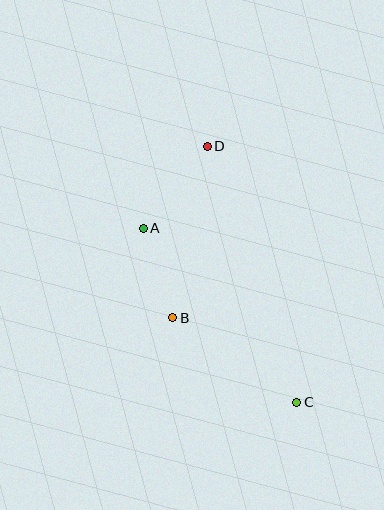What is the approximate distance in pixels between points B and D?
The distance between B and D is approximately 175 pixels.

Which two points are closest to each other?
Points A and B are closest to each other.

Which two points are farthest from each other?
Points C and D are farthest from each other.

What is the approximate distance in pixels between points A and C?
The distance between A and C is approximately 232 pixels.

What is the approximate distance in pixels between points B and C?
The distance between B and C is approximately 150 pixels.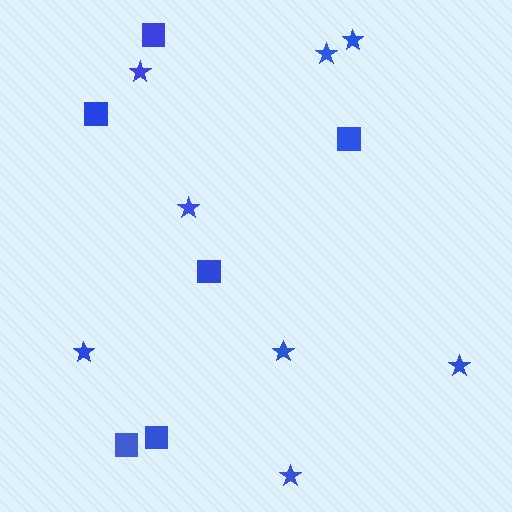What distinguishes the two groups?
There are 2 groups: one group of stars (8) and one group of squares (6).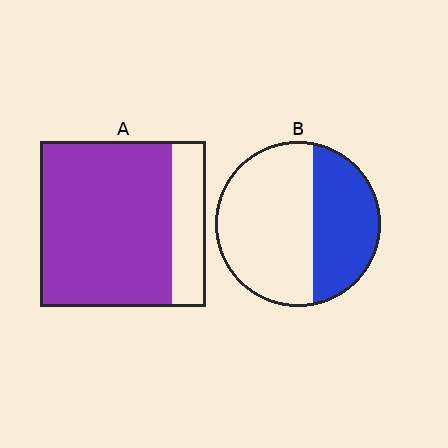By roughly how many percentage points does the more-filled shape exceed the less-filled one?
By roughly 40 percentage points (A over B).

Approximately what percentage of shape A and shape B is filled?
A is approximately 80% and B is approximately 40%.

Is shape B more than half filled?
No.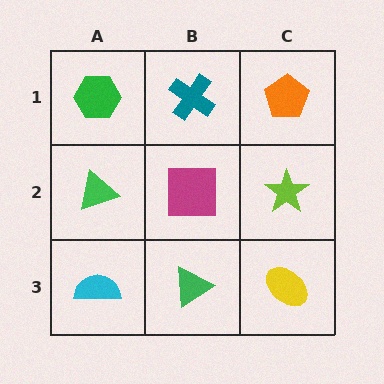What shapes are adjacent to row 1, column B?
A magenta square (row 2, column B), a green hexagon (row 1, column A), an orange pentagon (row 1, column C).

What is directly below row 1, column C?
A lime star.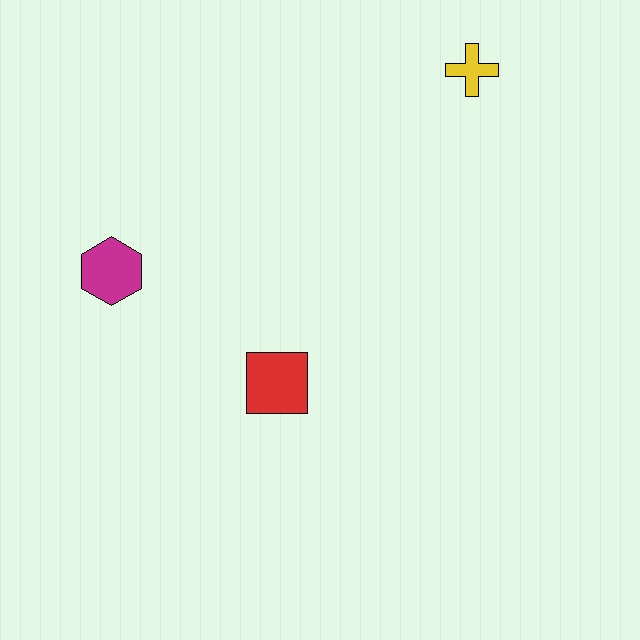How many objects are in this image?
There are 3 objects.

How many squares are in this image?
There is 1 square.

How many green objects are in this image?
There are no green objects.